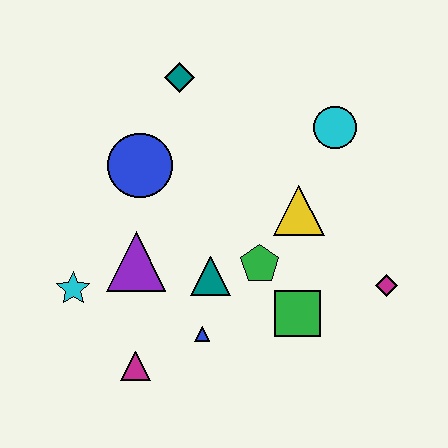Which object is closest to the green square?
The green pentagon is closest to the green square.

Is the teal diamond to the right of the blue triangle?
No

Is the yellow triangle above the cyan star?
Yes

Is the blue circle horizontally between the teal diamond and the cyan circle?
No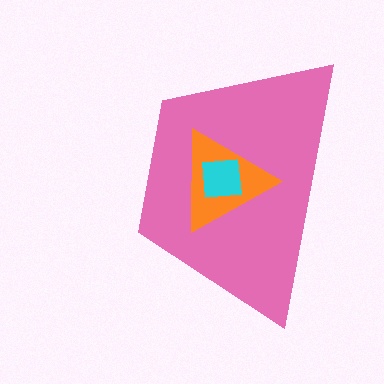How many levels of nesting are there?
3.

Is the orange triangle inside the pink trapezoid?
Yes.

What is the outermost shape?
The pink trapezoid.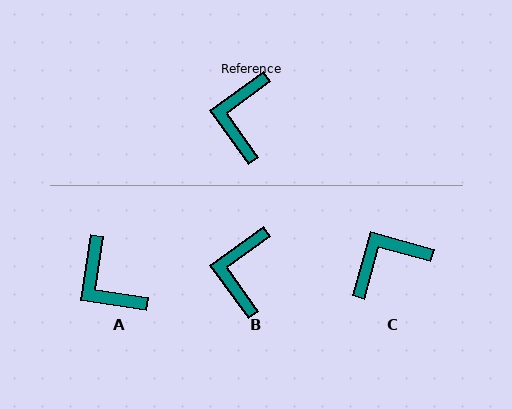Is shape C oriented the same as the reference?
No, it is off by about 51 degrees.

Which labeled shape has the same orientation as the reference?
B.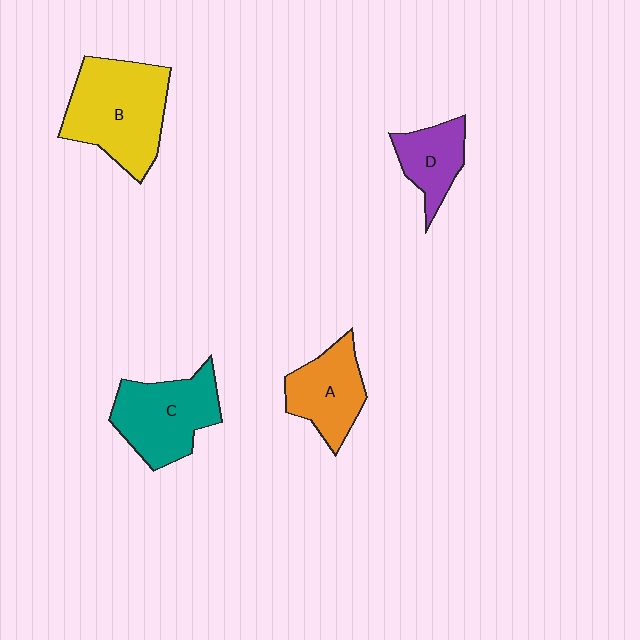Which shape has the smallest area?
Shape D (purple).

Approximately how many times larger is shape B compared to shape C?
Approximately 1.3 times.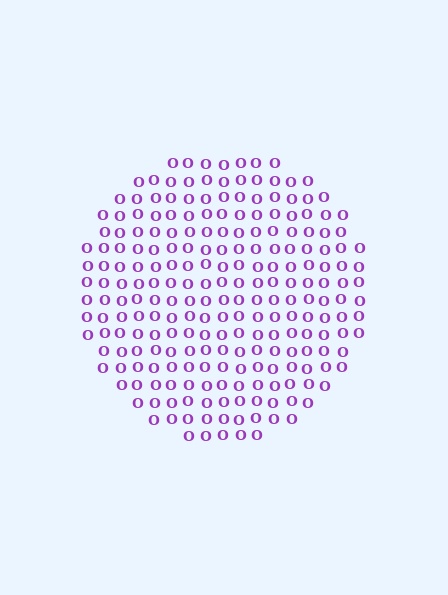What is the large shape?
The large shape is a circle.